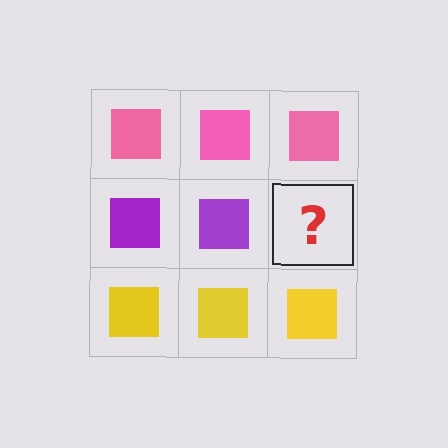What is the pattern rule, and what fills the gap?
The rule is that each row has a consistent color. The gap should be filled with a purple square.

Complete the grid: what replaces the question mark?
The question mark should be replaced with a purple square.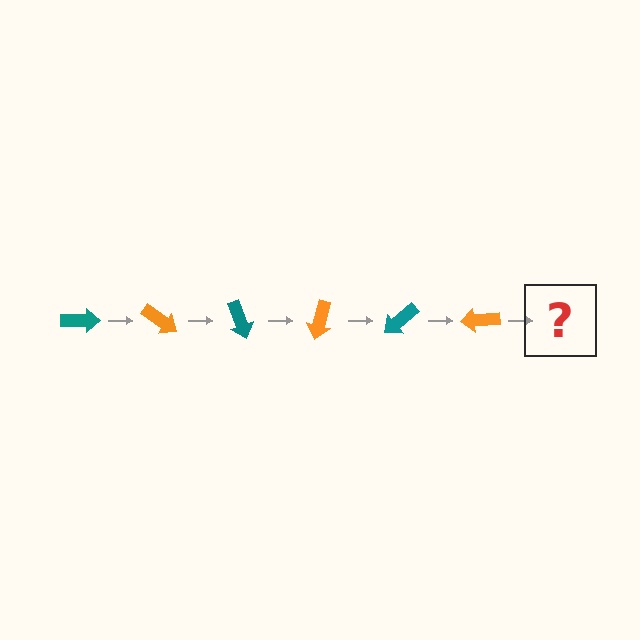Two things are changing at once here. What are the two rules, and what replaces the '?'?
The two rules are that it rotates 35 degrees each step and the color cycles through teal and orange. The '?' should be a teal arrow, rotated 210 degrees from the start.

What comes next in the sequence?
The next element should be a teal arrow, rotated 210 degrees from the start.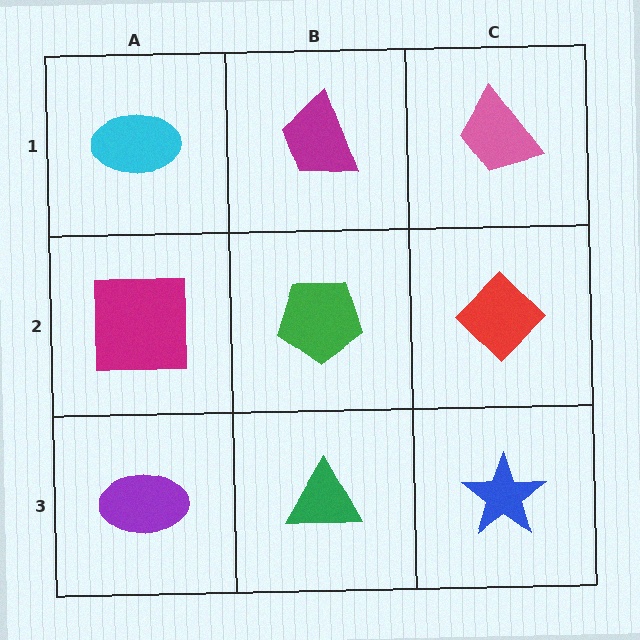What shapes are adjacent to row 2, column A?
A cyan ellipse (row 1, column A), a purple ellipse (row 3, column A), a green pentagon (row 2, column B).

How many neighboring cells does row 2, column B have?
4.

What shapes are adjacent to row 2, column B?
A magenta trapezoid (row 1, column B), a green triangle (row 3, column B), a magenta square (row 2, column A), a red diamond (row 2, column C).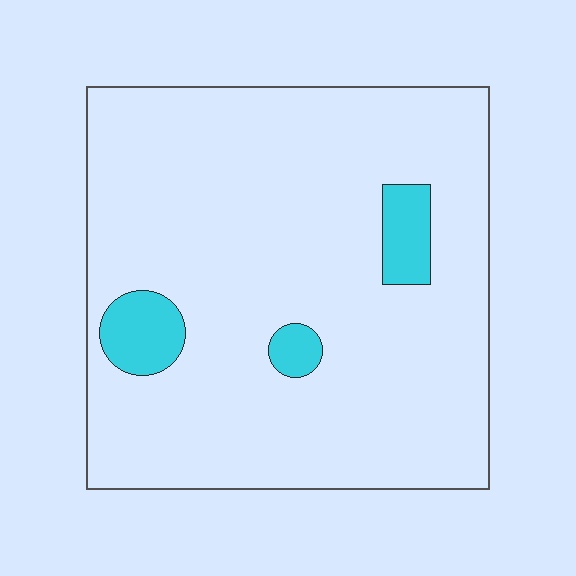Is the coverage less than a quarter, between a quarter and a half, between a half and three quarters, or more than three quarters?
Less than a quarter.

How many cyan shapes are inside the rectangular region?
3.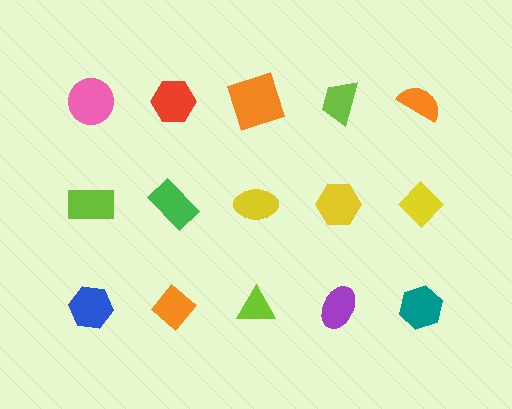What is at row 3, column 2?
An orange diamond.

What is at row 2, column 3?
A yellow ellipse.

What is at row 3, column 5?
A teal hexagon.